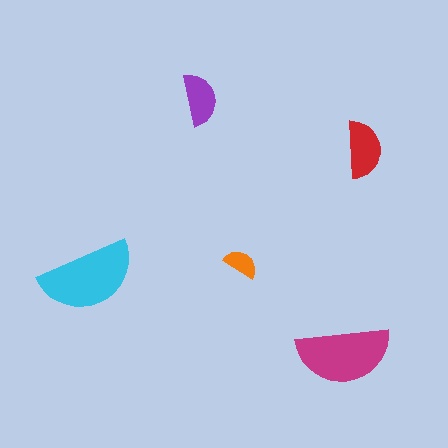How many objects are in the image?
There are 5 objects in the image.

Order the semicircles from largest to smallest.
the cyan one, the magenta one, the red one, the purple one, the orange one.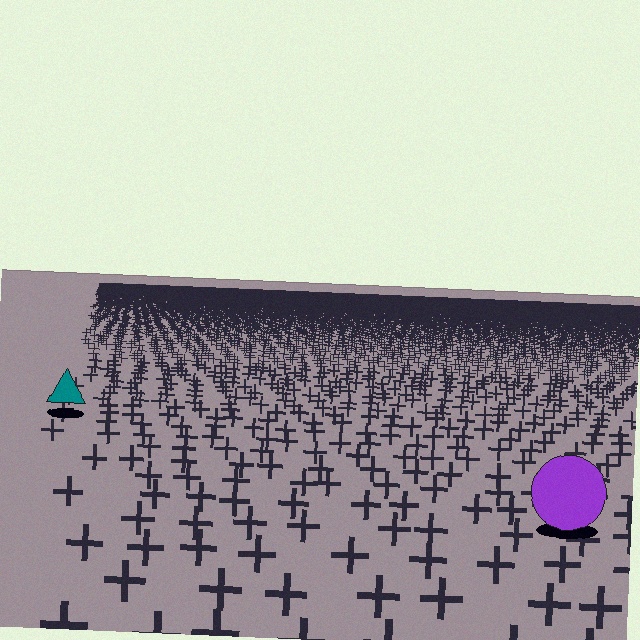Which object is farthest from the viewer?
The teal triangle is farthest from the viewer. It appears smaller and the ground texture around it is denser.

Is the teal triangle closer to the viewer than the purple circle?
No. The purple circle is closer — you can tell from the texture gradient: the ground texture is coarser near it.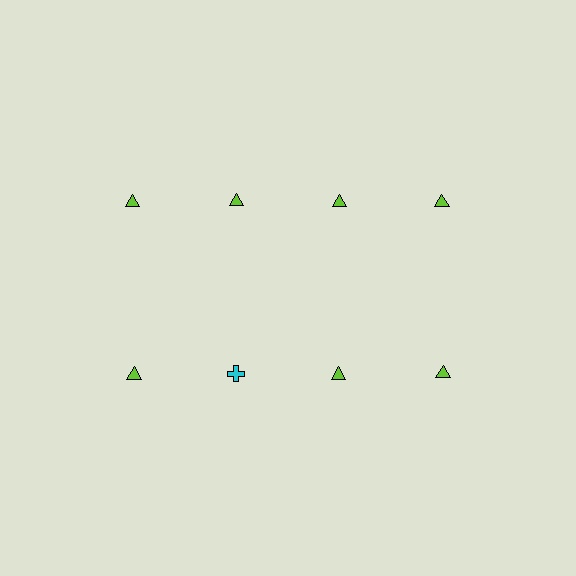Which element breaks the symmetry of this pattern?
The cyan cross in the second row, second from left column breaks the symmetry. All other shapes are lime triangles.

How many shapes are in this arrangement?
There are 8 shapes arranged in a grid pattern.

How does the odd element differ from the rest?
It differs in both color (cyan instead of lime) and shape (cross instead of triangle).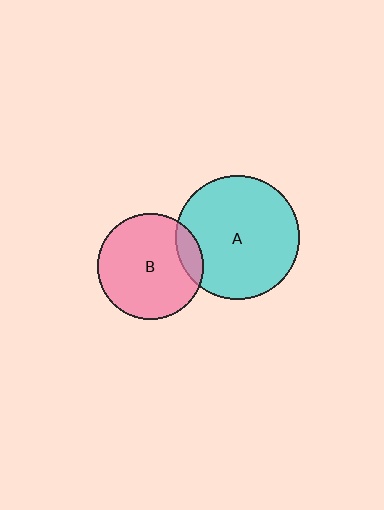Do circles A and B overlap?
Yes.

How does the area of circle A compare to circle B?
Approximately 1.4 times.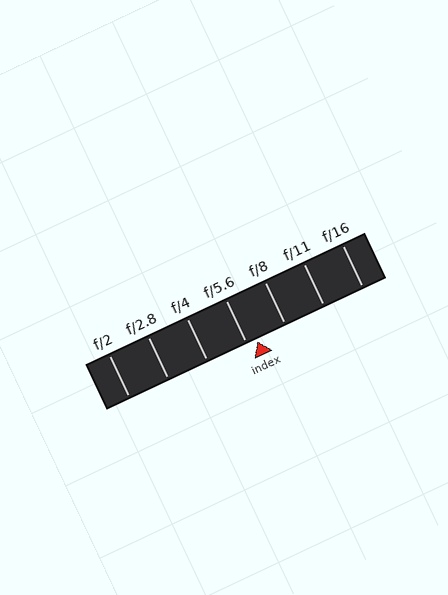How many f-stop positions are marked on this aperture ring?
There are 7 f-stop positions marked.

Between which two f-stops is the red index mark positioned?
The index mark is between f/5.6 and f/8.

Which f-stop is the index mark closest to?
The index mark is closest to f/5.6.